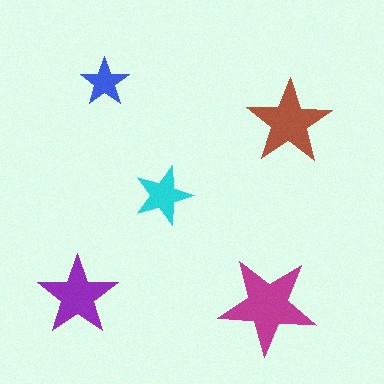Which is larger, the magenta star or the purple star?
The magenta one.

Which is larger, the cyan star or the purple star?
The purple one.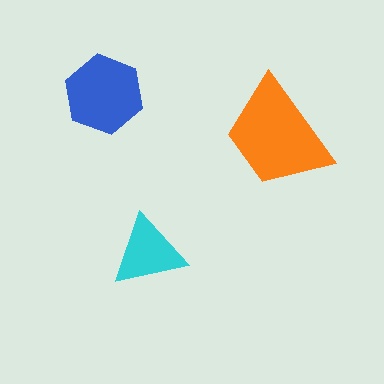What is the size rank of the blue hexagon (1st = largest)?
2nd.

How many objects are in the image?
There are 3 objects in the image.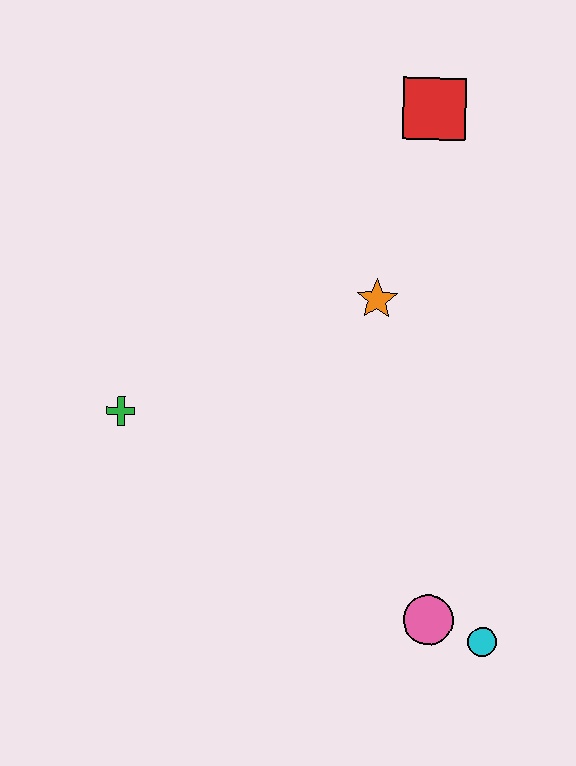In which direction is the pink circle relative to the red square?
The pink circle is below the red square.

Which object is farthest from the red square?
The cyan circle is farthest from the red square.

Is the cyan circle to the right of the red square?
Yes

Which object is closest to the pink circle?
The cyan circle is closest to the pink circle.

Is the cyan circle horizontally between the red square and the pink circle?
No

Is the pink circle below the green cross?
Yes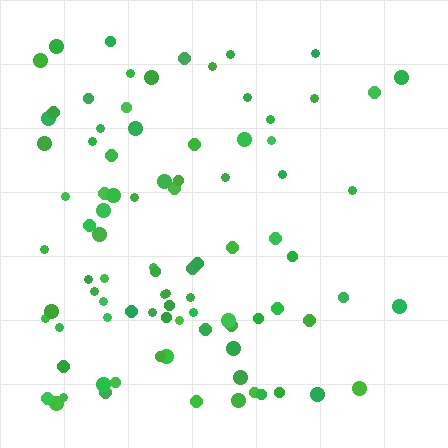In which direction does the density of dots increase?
From right to left, with the left side densest.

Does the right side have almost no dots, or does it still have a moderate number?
Still a moderate number, just noticeably fewer than the left.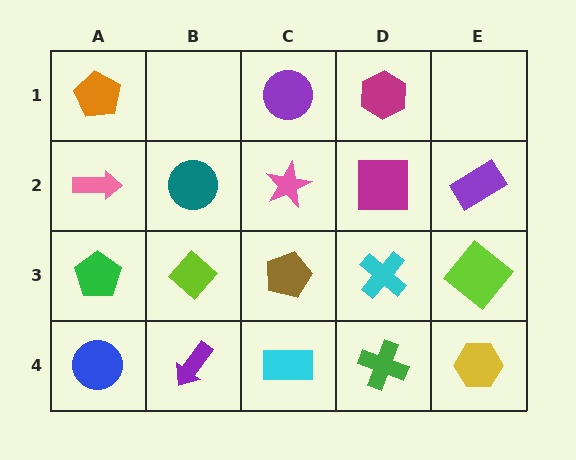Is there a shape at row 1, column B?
No, that cell is empty.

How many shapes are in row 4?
5 shapes.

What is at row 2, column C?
A pink star.